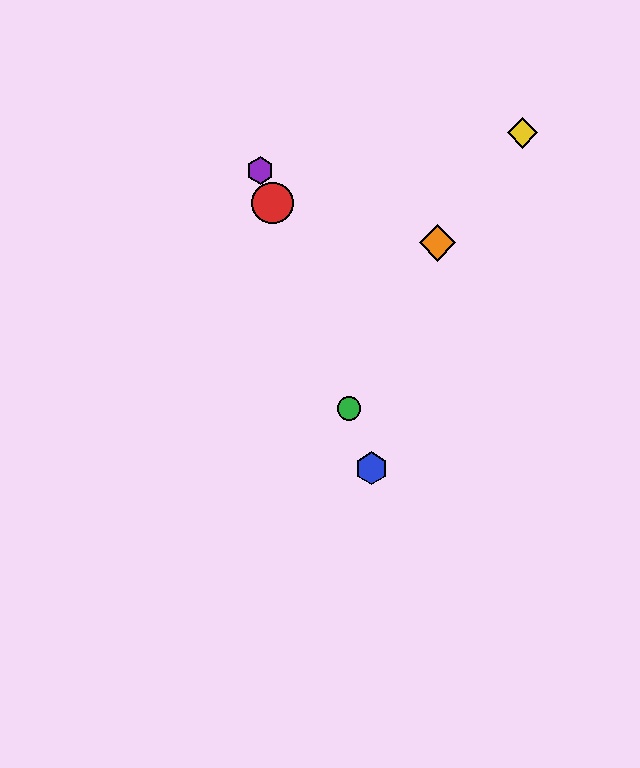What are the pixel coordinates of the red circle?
The red circle is at (272, 203).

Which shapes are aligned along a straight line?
The red circle, the blue hexagon, the green circle, the purple hexagon are aligned along a straight line.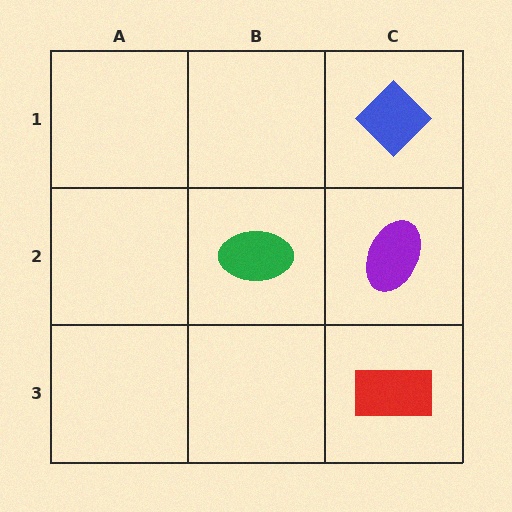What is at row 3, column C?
A red rectangle.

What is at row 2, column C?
A purple ellipse.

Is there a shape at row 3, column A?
No, that cell is empty.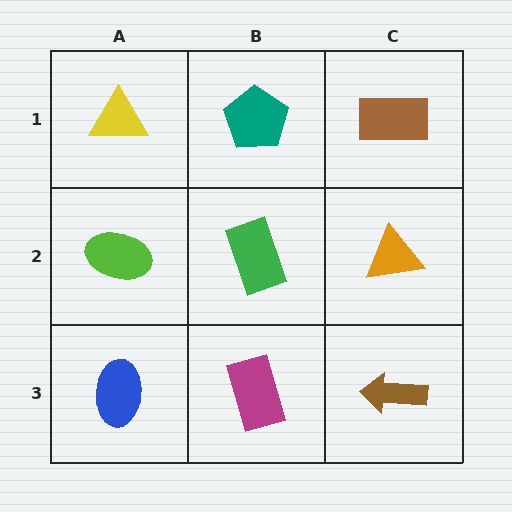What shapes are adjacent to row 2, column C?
A brown rectangle (row 1, column C), a brown arrow (row 3, column C), a green rectangle (row 2, column B).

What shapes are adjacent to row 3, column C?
An orange triangle (row 2, column C), a magenta rectangle (row 3, column B).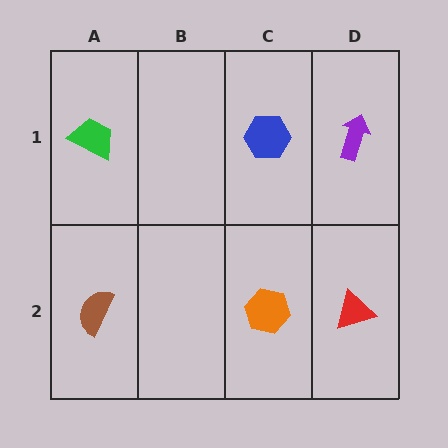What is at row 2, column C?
An orange hexagon.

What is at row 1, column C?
A blue hexagon.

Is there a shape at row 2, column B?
No, that cell is empty.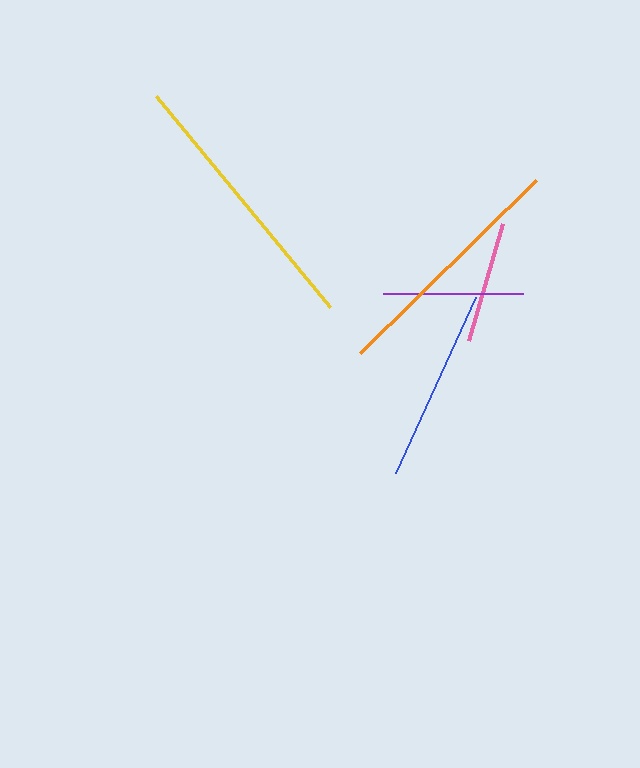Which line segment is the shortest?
The pink line is the shortest at approximately 123 pixels.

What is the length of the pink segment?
The pink segment is approximately 123 pixels long.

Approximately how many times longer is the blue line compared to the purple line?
The blue line is approximately 1.4 times the length of the purple line.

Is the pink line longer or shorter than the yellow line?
The yellow line is longer than the pink line.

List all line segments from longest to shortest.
From longest to shortest: yellow, orange, blue, purple, pink.